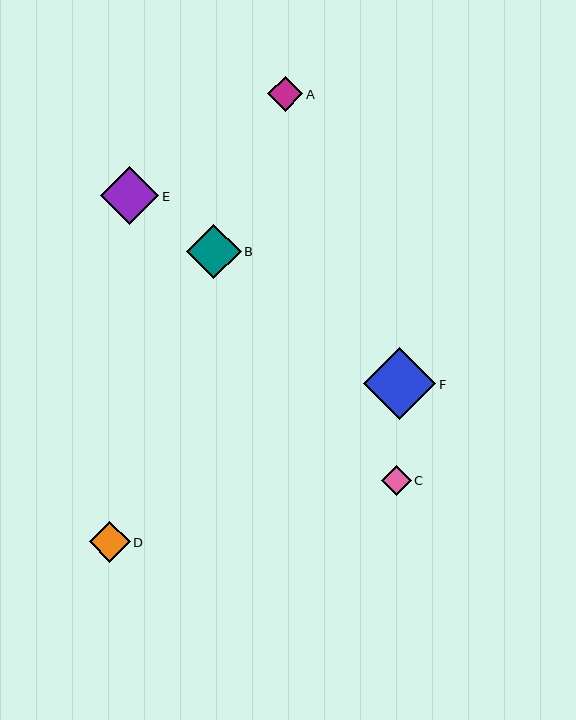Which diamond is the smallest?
Diamond C is the smallest with a size of approximately 30 pixels.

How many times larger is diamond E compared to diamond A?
Diamond E is approximately 1.6 times the size of diamond A.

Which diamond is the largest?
Diamond F is the largest with a size of approximately 72 pixels.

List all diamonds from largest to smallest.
From largest to smallest: F, E, B, D, A, C.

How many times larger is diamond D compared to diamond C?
Diamond D is approximately 1.3 times the size of diamond C.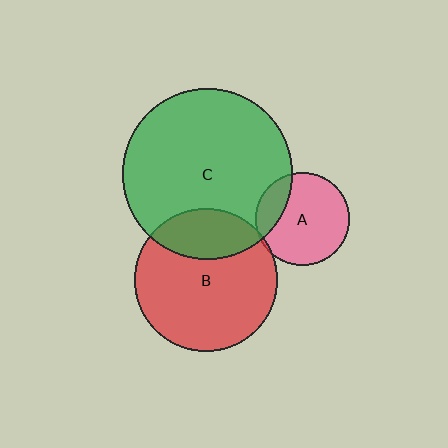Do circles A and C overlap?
Yes.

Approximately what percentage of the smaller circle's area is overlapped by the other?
Approximately 20%.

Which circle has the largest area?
Circle C (green).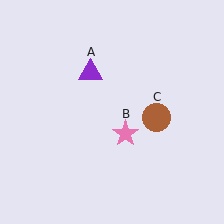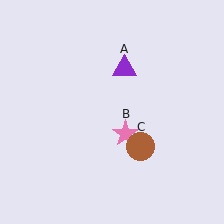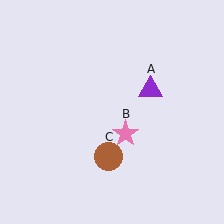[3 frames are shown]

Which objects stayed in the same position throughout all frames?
Pink star (object B) remained stationary.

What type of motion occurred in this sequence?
The purple triangle (object A), brown circle (object C) rotated clockwise around the center of the scene.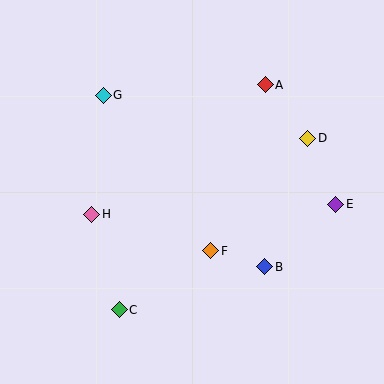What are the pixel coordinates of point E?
Point E is at (336, 204).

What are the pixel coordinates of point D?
Point D is at (308, 138).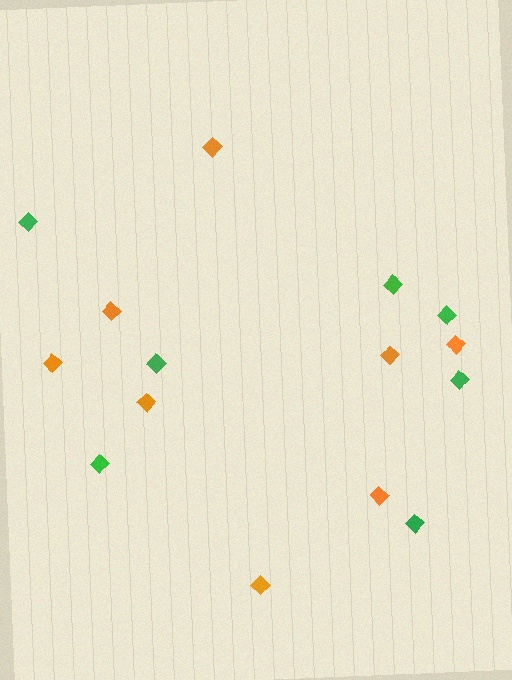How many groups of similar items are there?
There are 2 groups: one group of green diamonds (7) and one group of orange diamonds (8).